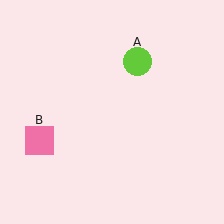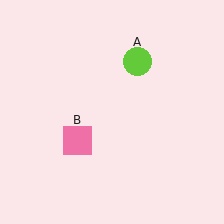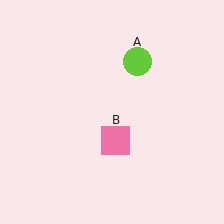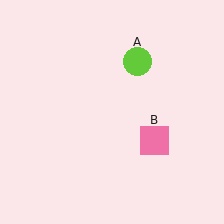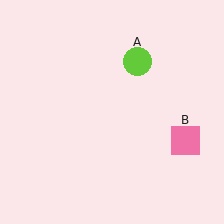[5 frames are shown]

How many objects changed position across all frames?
1 object changed position: pink square (object B).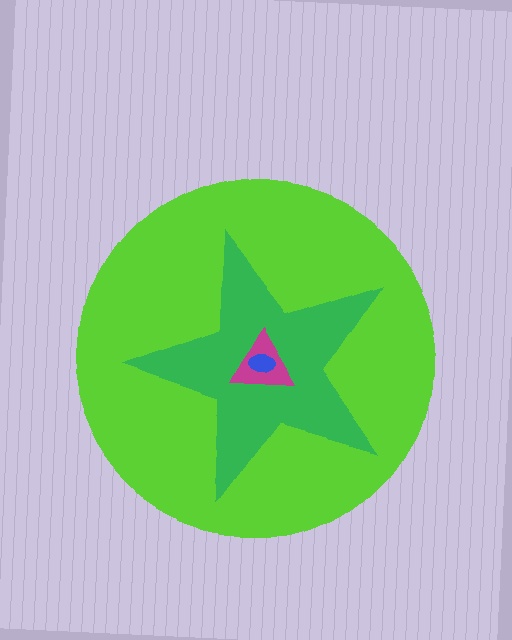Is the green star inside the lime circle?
Yes.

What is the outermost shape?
The lime circle.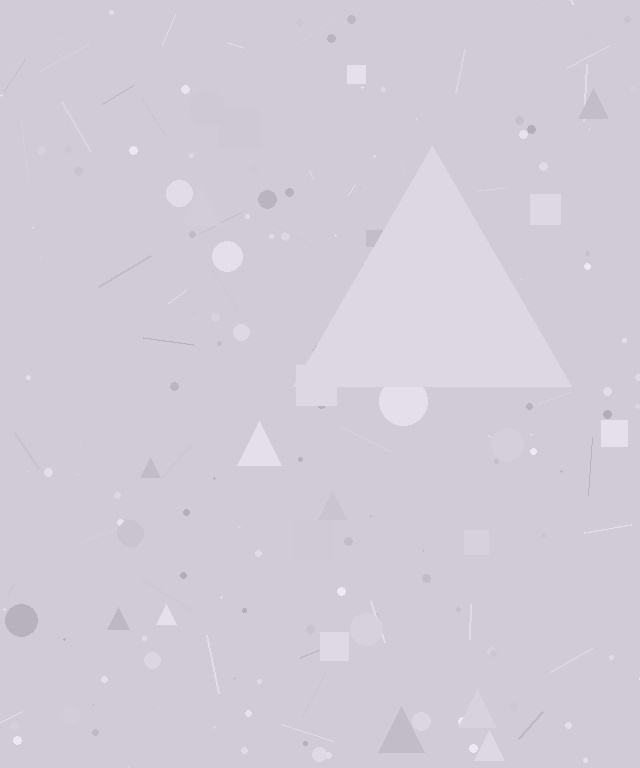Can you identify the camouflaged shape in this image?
The camouflaged shape is a triangle.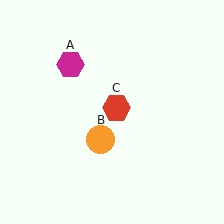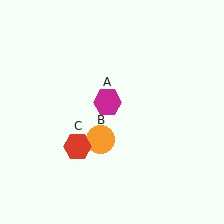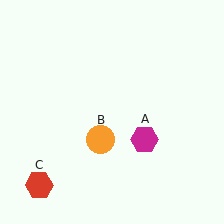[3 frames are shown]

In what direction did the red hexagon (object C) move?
The red hexagon (object C) moved down and to the left.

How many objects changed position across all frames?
2 objects changed position: magenta hexagon (object A), red hexagon (object C).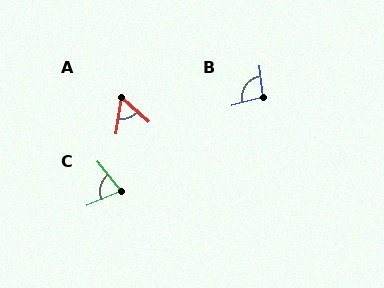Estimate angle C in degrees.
Approximately 75 degrees.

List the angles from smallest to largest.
A (56°), C (75°), B (98°).